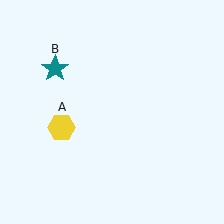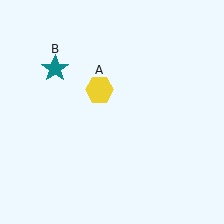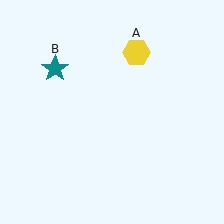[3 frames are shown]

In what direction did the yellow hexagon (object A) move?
The yellow hexagon (object A) moved up and to the right.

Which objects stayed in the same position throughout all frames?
Teal star (object B) remained stationary.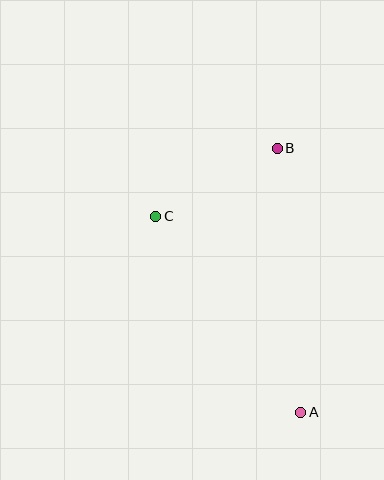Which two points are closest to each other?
Points B and C are closest to each other.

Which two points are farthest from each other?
Points A and B are farthest from each other.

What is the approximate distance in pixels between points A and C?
The distance between A and C is approximately 244 pixels.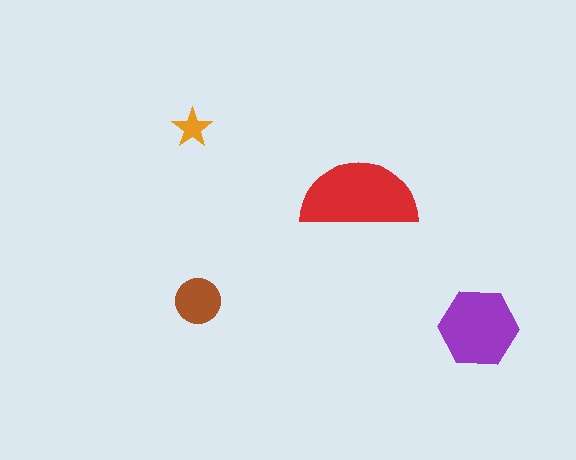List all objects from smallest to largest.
The orange star, the brown circle, the purple hexagon, the red semicircle.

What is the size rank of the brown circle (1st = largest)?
3rd.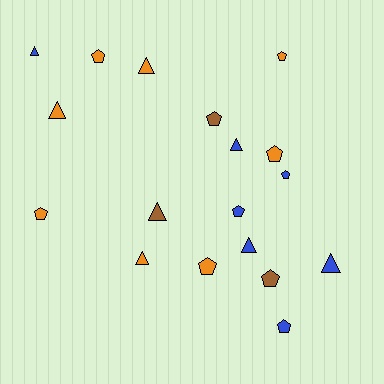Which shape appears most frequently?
Pentagon, with 10 objects.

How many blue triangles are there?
There are 4 blue triangles.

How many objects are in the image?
There are 18 objects.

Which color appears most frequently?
Orange, with 8 objects.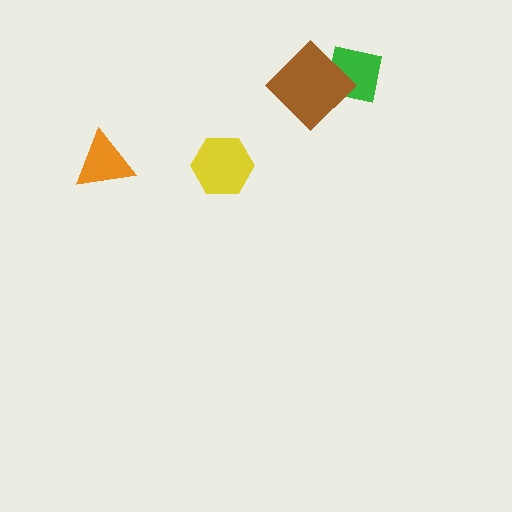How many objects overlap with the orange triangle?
0 objects overlap with the orange triangle.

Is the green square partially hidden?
Yes, it is partially covered by another shape.